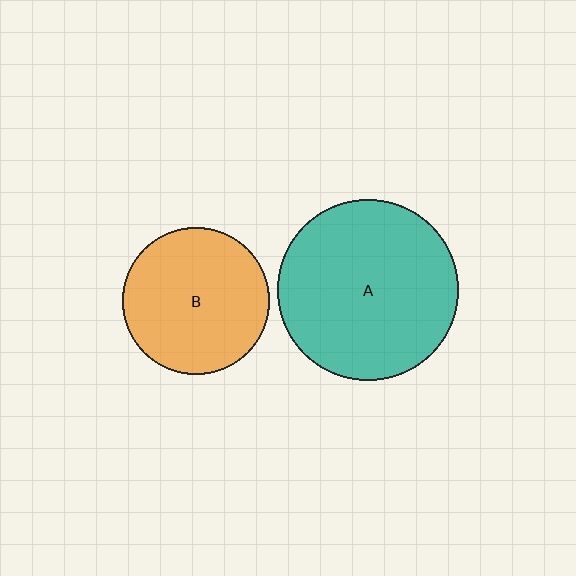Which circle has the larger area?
Circle A (teal).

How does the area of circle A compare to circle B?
Approximately 1.5 times.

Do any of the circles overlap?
No, none of the circles overlap.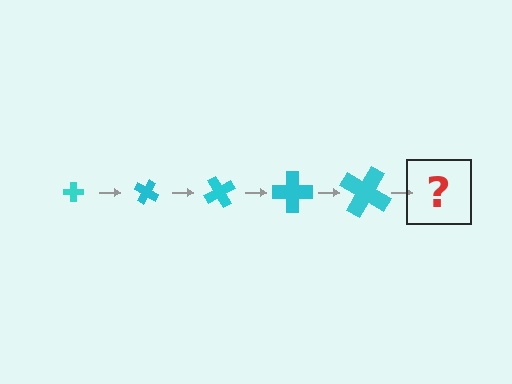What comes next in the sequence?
The next element should be a cross, larger than the previous one and rotated 150 degrees from the start.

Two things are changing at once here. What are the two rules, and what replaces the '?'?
The two rules are that the cross grows larger each step and it rotates 30 degrees each step. The '?' should be a cross, larger than the previous one and rotated 150 degrees from the start.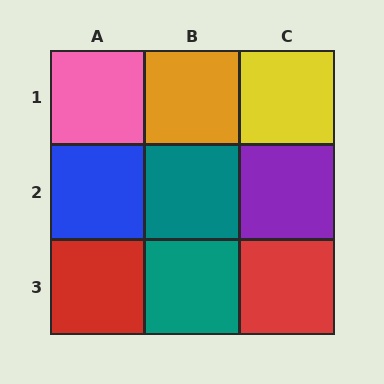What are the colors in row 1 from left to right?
Pink, orange, yellow.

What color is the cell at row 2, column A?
Blue.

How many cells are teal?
2 cells are teal.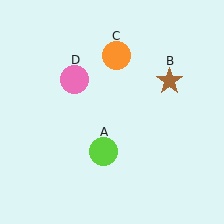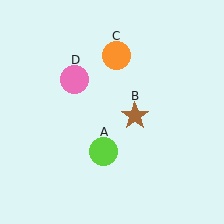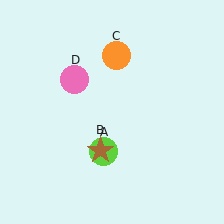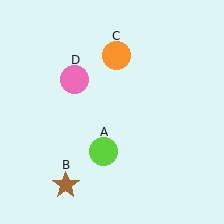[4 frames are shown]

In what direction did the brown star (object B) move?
The brown star (object B) moved down and to the left.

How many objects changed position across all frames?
1 object changed position: brown star (object B).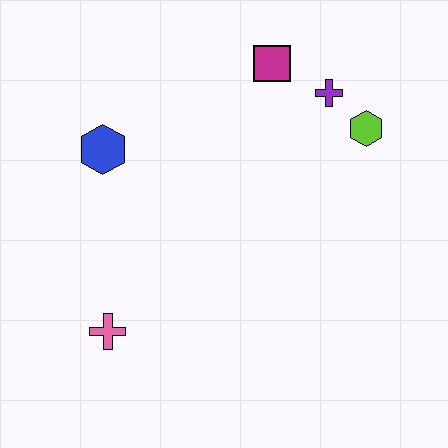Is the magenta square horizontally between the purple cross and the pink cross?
Yes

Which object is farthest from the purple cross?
The pink cross is farthest from the purple cross.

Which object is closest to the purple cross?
The lime hexagon is closest to the purple cross.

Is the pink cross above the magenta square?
No